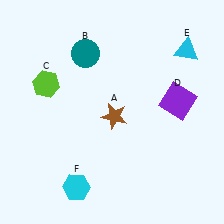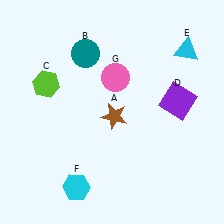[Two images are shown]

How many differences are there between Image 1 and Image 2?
There is 1 difference between the two images.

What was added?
A pink circle (G) was added in Image 2.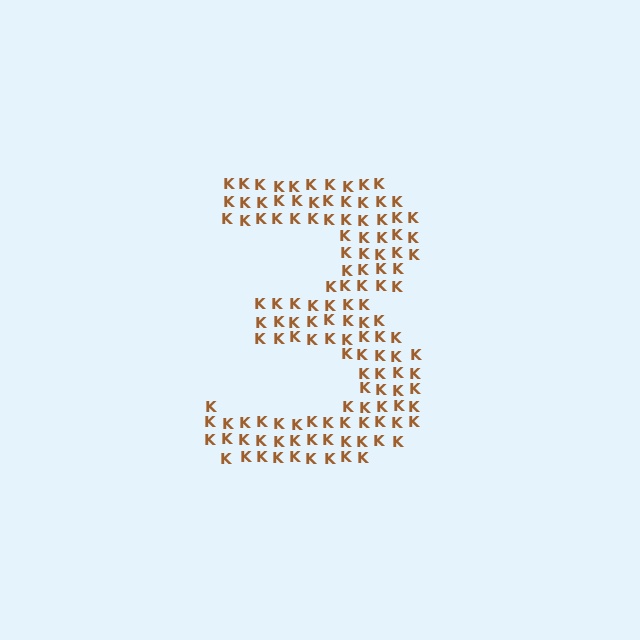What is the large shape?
The large shape is the digit 3.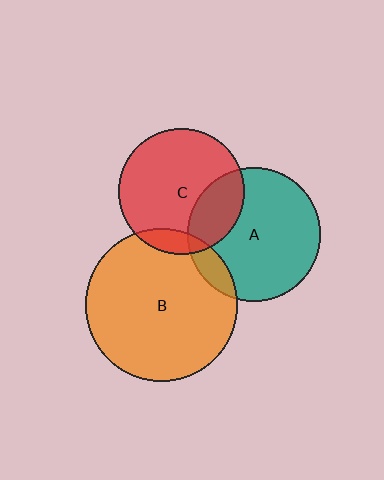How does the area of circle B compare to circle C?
Approximately 1.5 times.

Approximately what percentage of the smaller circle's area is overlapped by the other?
Approximately 10%.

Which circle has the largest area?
Circle B (orange).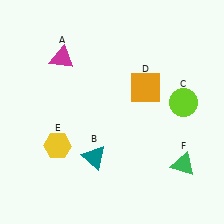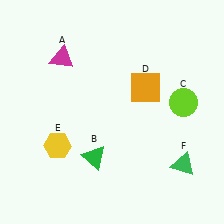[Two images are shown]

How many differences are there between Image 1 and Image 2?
There is 1 difference between the two images.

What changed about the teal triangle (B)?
In Image 1, B is teal. In Image 2, it changed to green.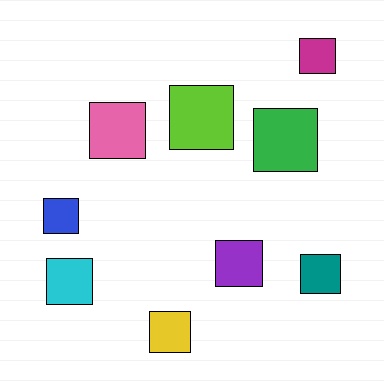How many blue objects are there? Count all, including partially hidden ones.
There is 1 blue object.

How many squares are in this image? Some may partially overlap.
There are 9 squares.